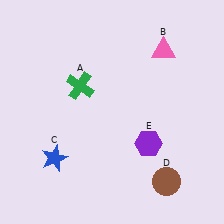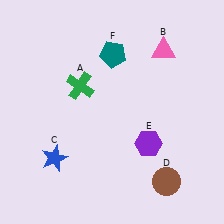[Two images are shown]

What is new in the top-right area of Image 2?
A teal pentagon (F) was added in the top-right area of Image 2.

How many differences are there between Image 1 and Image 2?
There is 1 difference between the two images.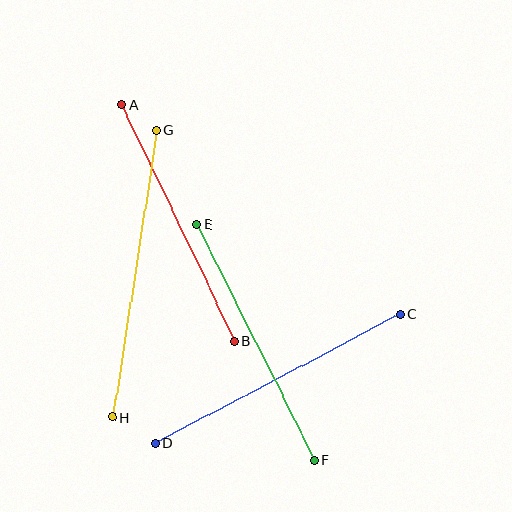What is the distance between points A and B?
The distance is approximately 262 pixels.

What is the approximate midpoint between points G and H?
The midpoint is at approximately (135, 274) pixels.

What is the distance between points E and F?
The distance is approximately 263 pixels.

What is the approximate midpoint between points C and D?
The midpoint is at approximately (278, 379) pixels.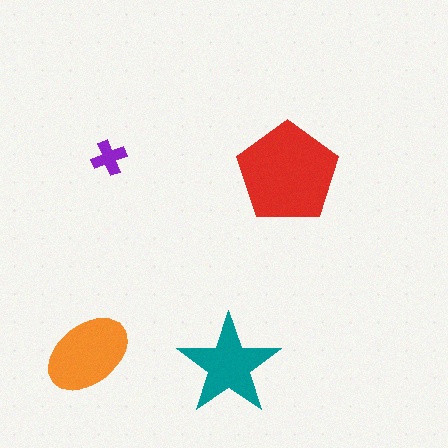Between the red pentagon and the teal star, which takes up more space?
The red pentagon.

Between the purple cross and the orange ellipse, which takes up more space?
The orange ellipse.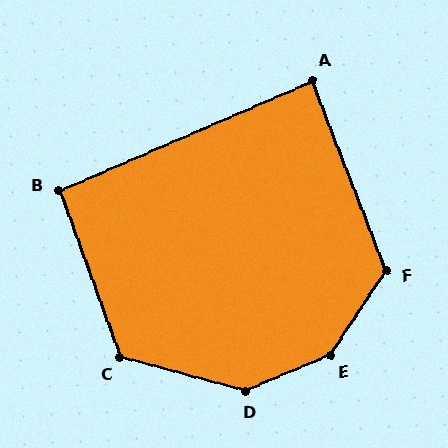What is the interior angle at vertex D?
Approximately 142 degrees (obtuse).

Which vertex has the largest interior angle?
E, at approximately 147 degrees.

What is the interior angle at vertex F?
Approximately 125 degrees (obtuse).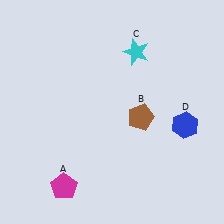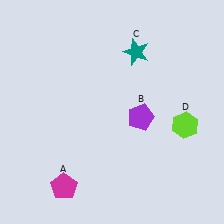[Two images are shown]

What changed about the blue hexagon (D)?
In Image 1, D is blue. In Image 2, it changed to lime.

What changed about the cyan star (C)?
In Image 1, C is cyan. In Image 2, it changed to teal.